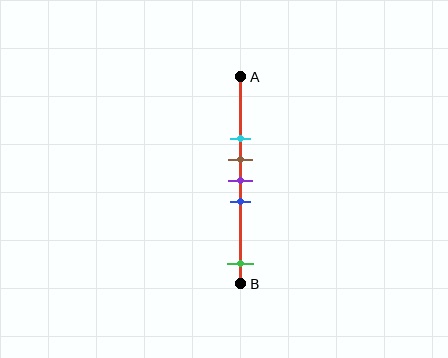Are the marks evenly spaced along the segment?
No, the marks are not evenly spaced.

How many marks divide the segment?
There are 5 marks dividing the segment.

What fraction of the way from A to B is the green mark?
The green mark is approximately 90% (0.9) of the way from A to B.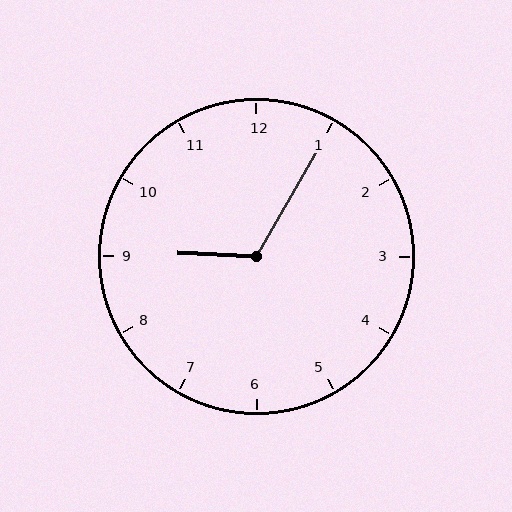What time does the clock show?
9:05.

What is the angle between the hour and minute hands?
Approximately 118 degrees.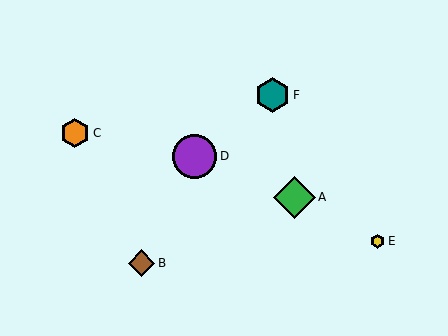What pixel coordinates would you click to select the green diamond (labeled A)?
Click at (294, 197) to select the green diamond A.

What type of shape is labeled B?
Shape B is a brown diamond.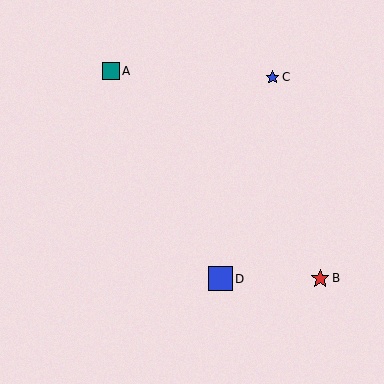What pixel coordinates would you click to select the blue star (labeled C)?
Click at (273, 77) to select the blue star C.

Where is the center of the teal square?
The center of the teal square is at (111, 71).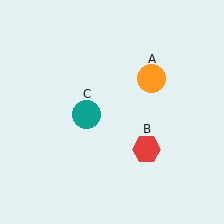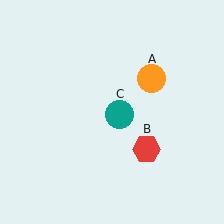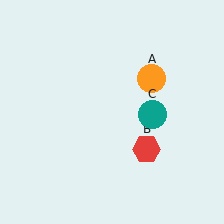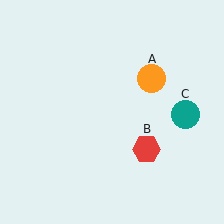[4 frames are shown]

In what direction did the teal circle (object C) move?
The teal circle (object C) moved right.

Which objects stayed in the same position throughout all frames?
Orange circle (object A) and red hexagon (object B) remained stationary.